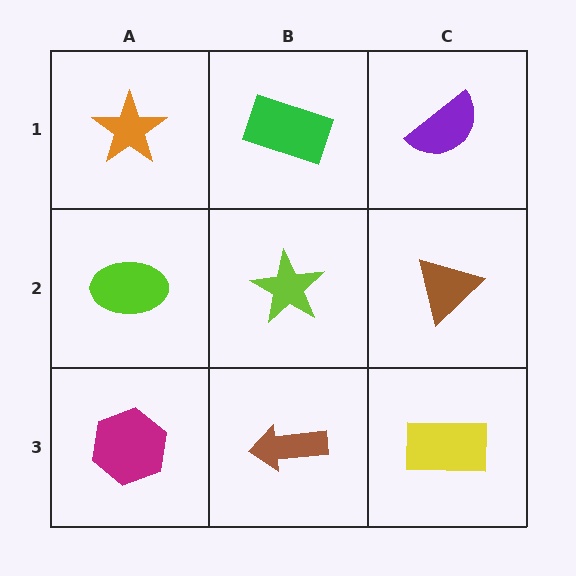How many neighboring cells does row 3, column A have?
2.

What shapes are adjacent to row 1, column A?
A lime ellipse (row 2, column A), a green rectangle (row 1, column B).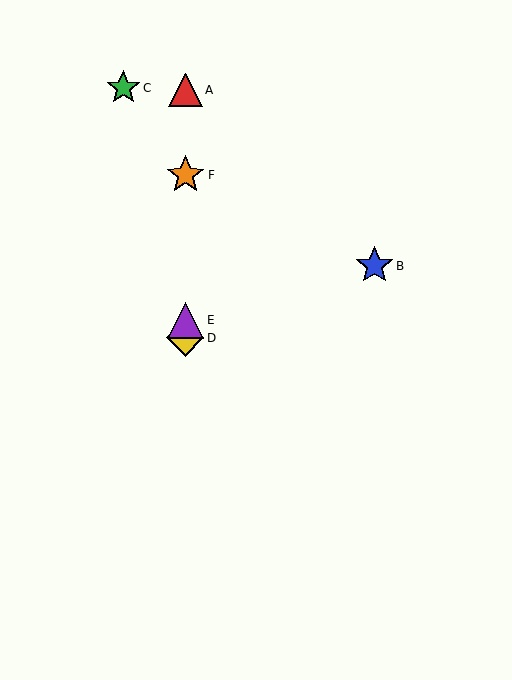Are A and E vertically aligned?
Yes, both are at x≈185.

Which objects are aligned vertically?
Objects A, D, E, F are aligned vertically.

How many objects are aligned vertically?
4 objects (A, D, E, F) are aligned vertically.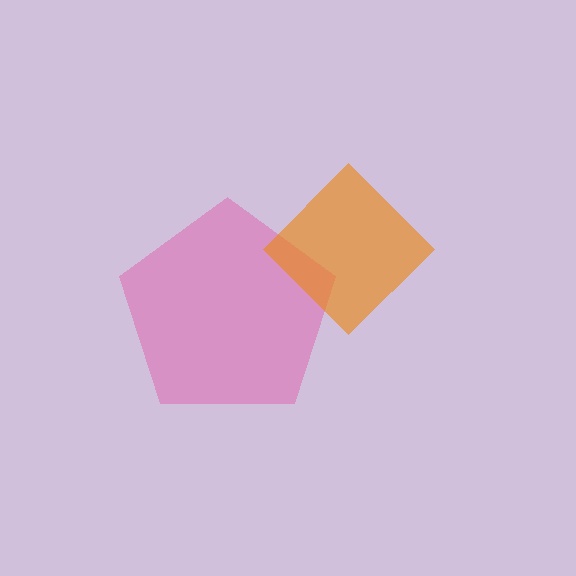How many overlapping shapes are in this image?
There are 2 overlapping shapes in the image.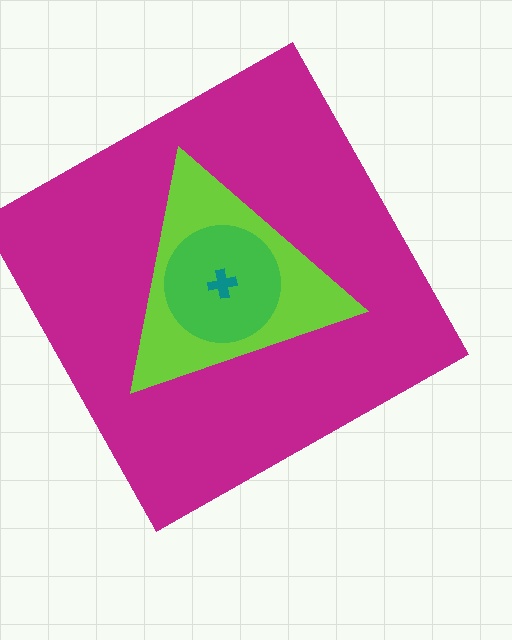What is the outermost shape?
The magenta square.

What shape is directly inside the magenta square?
The lime triangle.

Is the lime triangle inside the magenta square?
Yes.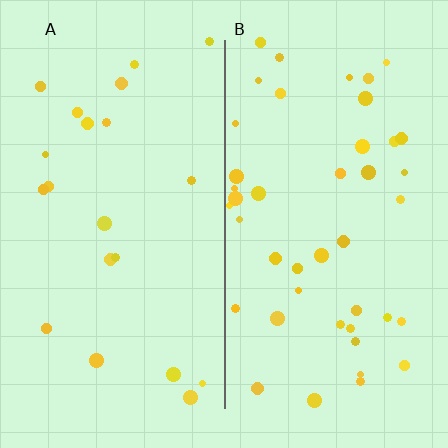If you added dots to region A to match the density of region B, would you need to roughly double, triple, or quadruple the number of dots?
Approximately double.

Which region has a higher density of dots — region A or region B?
B (the right).